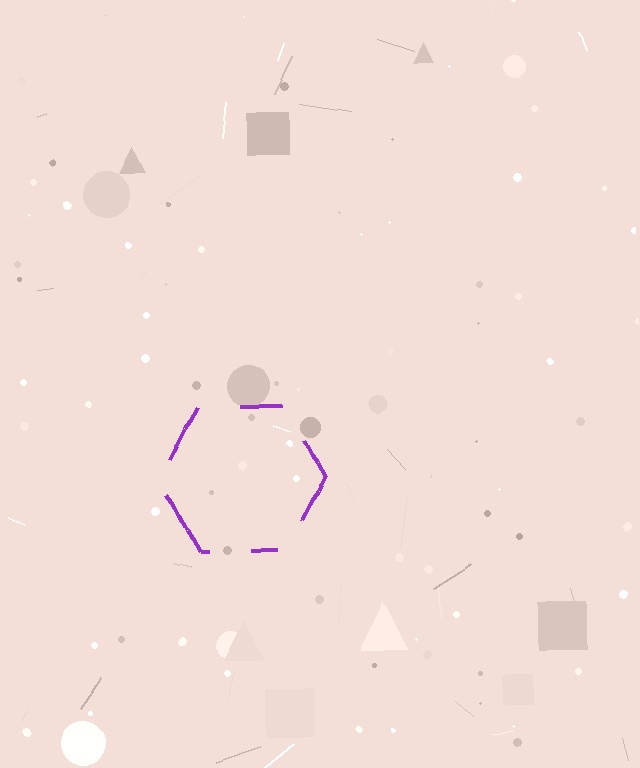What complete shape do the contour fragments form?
The contour fragments form a hexagon.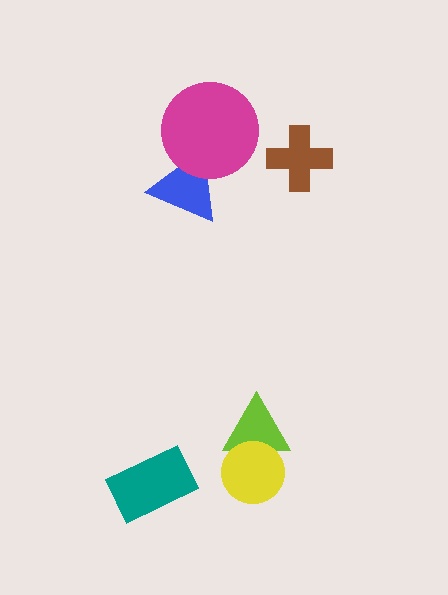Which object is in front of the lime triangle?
The yellow circle is in front of the lime triangle.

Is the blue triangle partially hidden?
Yes, it is partially covered by another shape.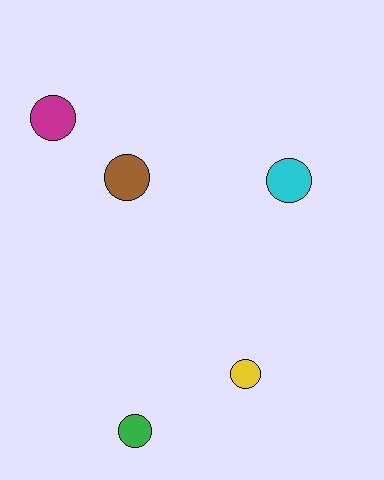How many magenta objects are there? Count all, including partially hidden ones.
There is 1 magenta object.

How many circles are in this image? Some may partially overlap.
There are 5 circles.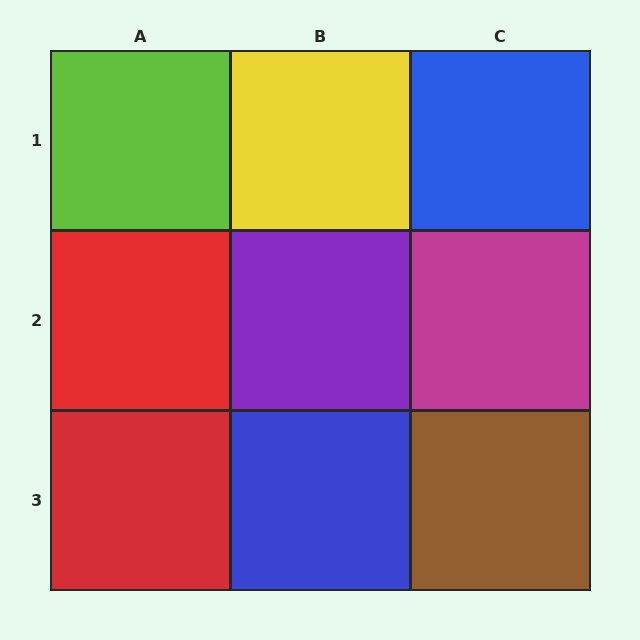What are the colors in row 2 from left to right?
Red, purple, magenta.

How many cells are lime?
1 cell is lime.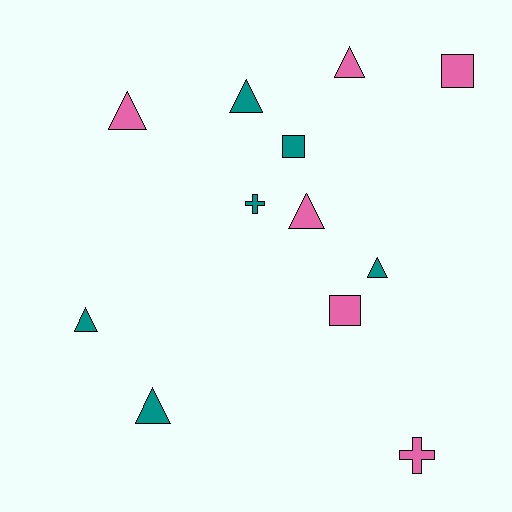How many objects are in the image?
There are 12 objects.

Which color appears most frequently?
Teal, with 6 objects.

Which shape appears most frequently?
Triangle, with 7 objects.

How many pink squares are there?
There are 2 pink squares.